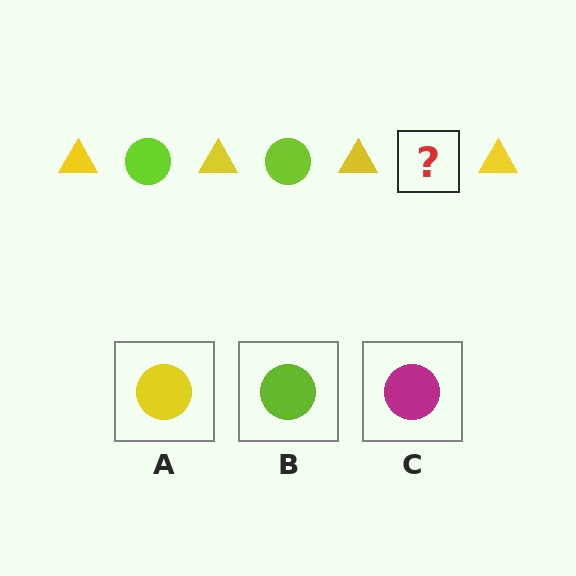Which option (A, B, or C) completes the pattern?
B.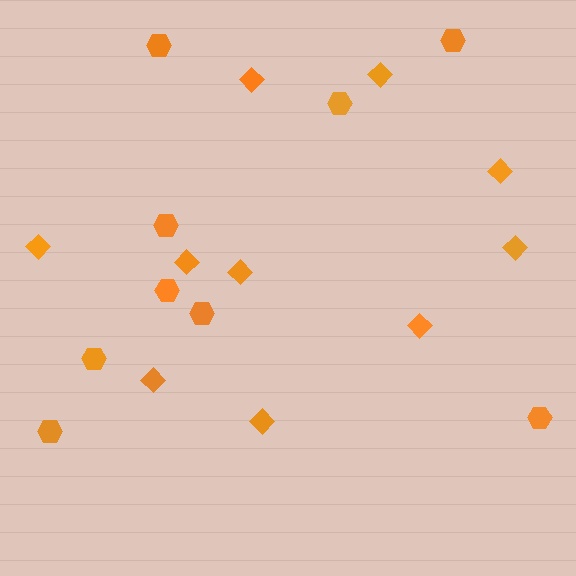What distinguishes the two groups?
There are 2 groups: one group of diamonds (10) and one group of hexagons (9).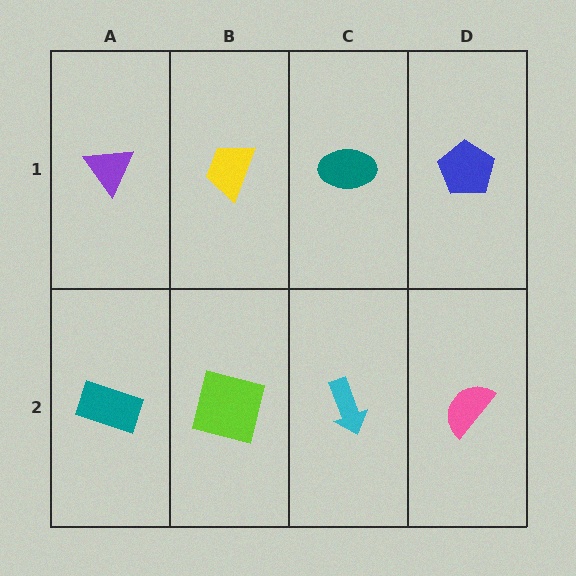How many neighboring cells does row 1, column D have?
2.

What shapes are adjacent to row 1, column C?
A cyan arrow (row 2, column C), a yellow trapezoid (row 1, column B), a blue pentagon (row 1, column D).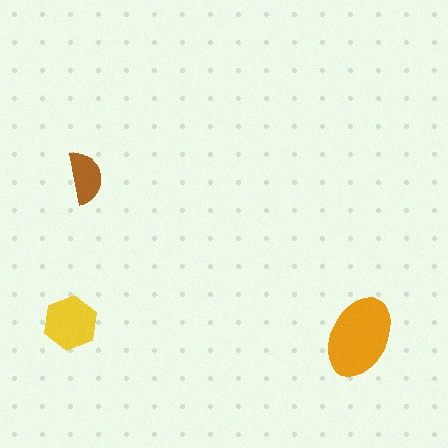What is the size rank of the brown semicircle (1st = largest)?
3rd.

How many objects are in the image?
There are 3 objects in the image.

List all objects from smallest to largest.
The brown semicircle, the yellow hexagon, the orange ellipse.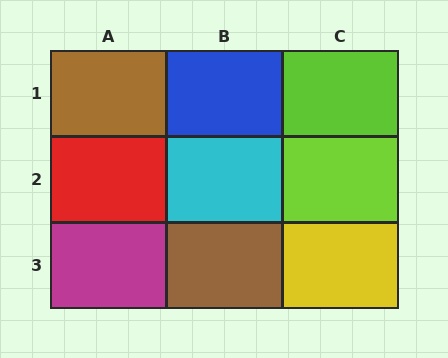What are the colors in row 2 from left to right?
Red, cyan, lime.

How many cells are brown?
2 cells are brown.